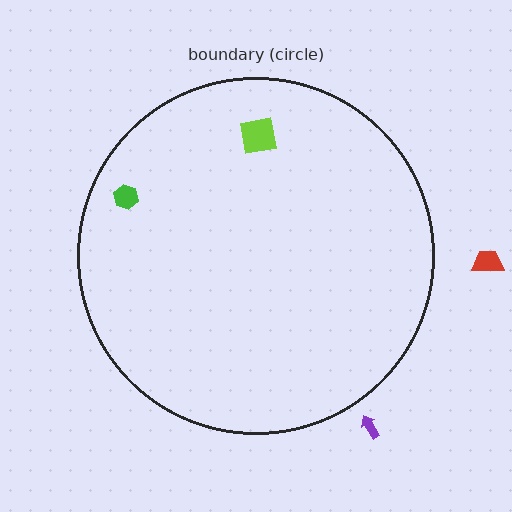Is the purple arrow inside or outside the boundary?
Outside.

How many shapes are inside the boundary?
2 inside, 2 outside.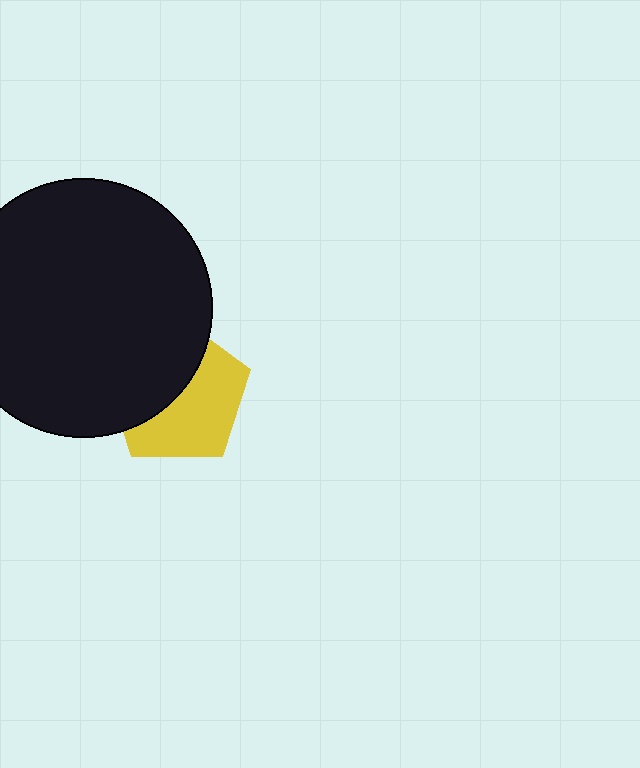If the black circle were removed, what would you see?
You would see the complete yellow pentagon.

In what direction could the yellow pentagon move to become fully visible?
The yellow pentagon could move toward the lower-right. That would shift it out from behind the black circle entirely.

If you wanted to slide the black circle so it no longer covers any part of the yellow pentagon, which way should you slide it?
Slide it toward the upper-left — that is the most direct way to separate the two shapes.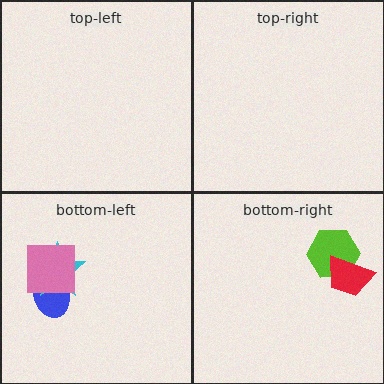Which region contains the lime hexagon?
The bottom-right region.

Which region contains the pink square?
The bottom-left region.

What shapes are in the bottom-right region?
The lime hexagon, the red trapezoid.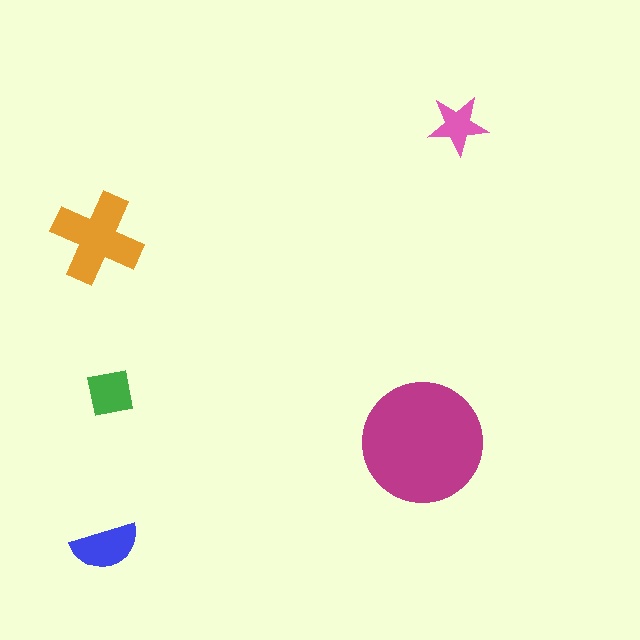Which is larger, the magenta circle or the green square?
The magenta circle.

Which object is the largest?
The magenta circle.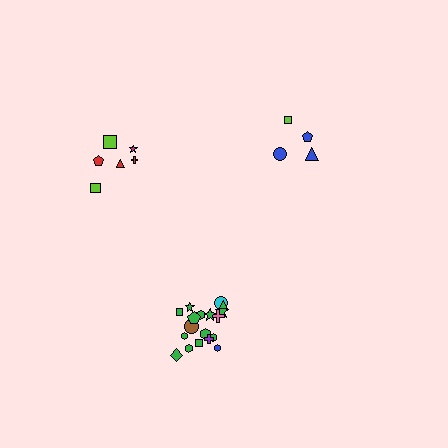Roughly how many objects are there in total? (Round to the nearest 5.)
Roughly 30 objects in total.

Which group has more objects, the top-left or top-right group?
The top-left group.